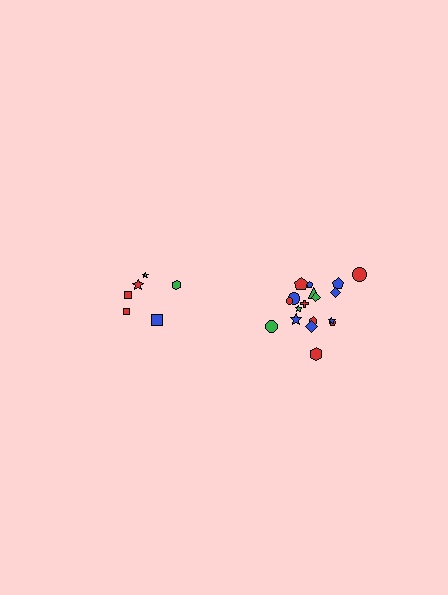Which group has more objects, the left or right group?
The right group.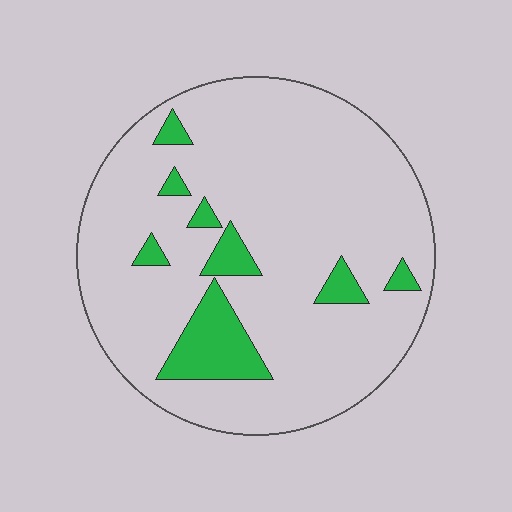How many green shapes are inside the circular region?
8.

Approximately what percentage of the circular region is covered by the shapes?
Approximately 15%.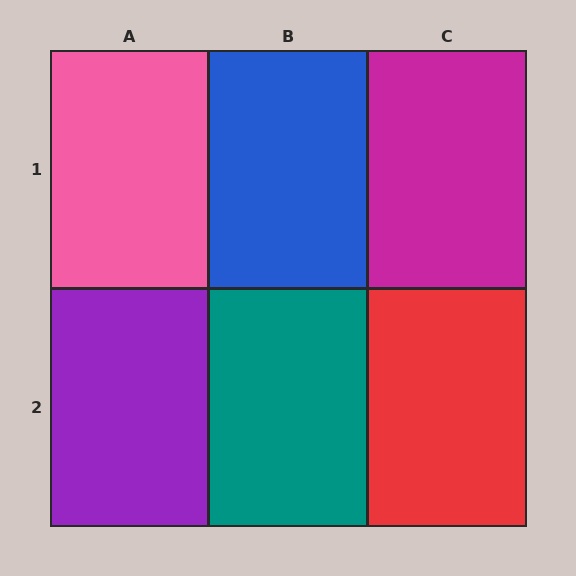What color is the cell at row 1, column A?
Pink.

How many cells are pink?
1 cell is pink.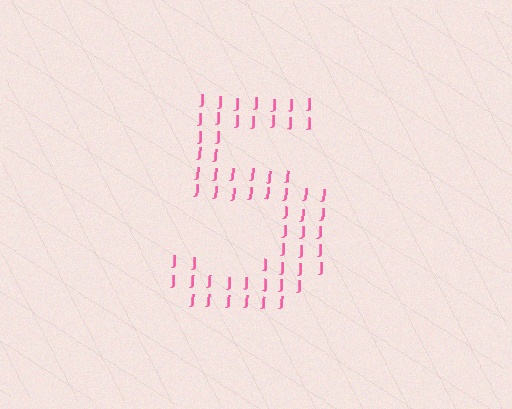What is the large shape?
The large shape is the digit 5.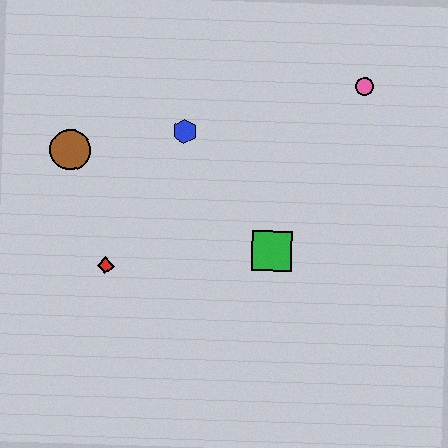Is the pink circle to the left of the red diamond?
No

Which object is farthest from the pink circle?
The red diamond is farthest from the pink circle.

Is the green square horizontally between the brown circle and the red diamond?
No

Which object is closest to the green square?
The blue hexagon is closest to the green square.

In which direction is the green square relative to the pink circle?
The green square is below the pink circle.